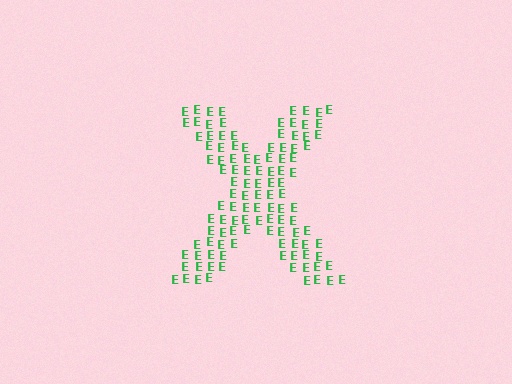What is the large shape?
The large shape is the letter X.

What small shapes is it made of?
It is made of small letter E's.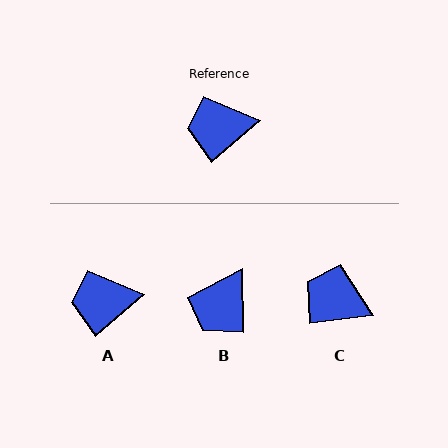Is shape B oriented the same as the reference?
No, it is off by about 51 degrees.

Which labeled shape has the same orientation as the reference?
A.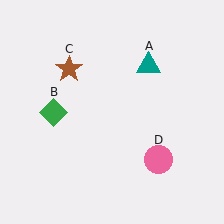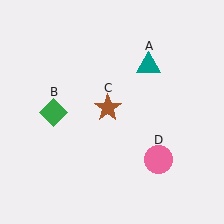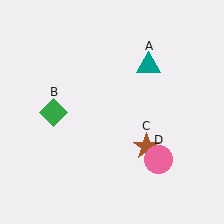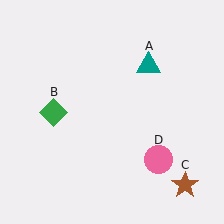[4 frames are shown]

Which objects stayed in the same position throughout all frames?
Teal triangle (object A) and green diamond (object B) and pink circle (object D) remained stationary.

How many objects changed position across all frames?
1 object changed position: brown star (object C).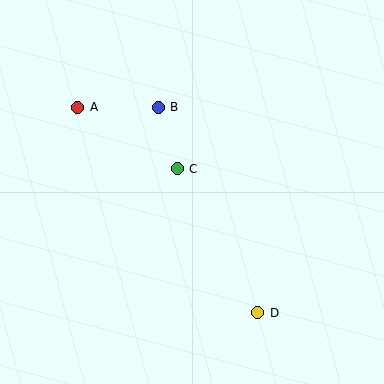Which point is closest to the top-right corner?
Point B is closest to the top-right corner.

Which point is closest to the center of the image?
Point C at (177, 169) is closest to the center.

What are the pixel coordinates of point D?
Point D is at (258, 313).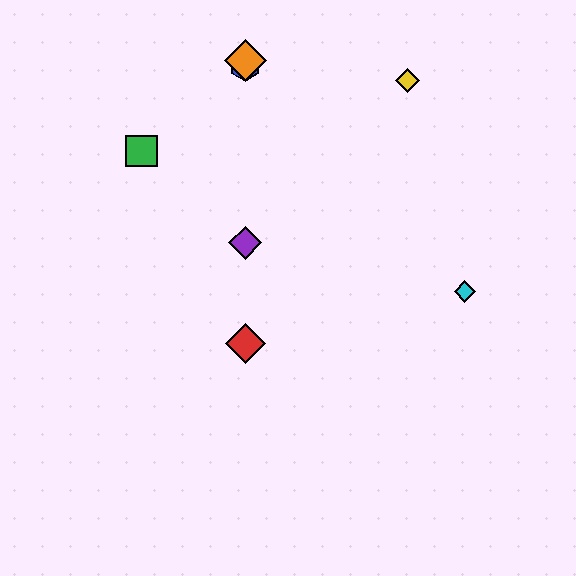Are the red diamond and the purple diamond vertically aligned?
Yes, both are at x≈245.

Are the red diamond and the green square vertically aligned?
No, the red diamond is at x≈245 and the green square is at x≈141.